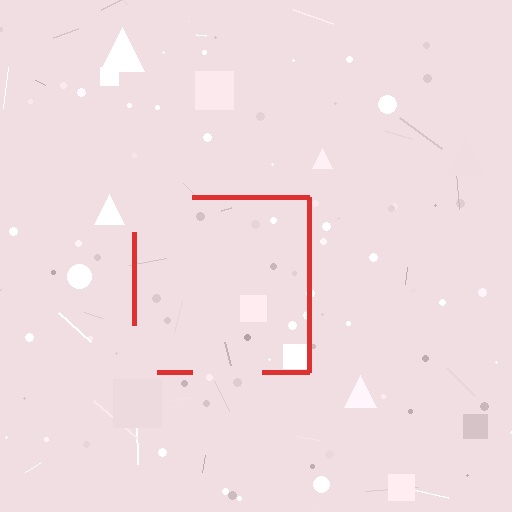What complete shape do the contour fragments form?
The contour fragments form a square.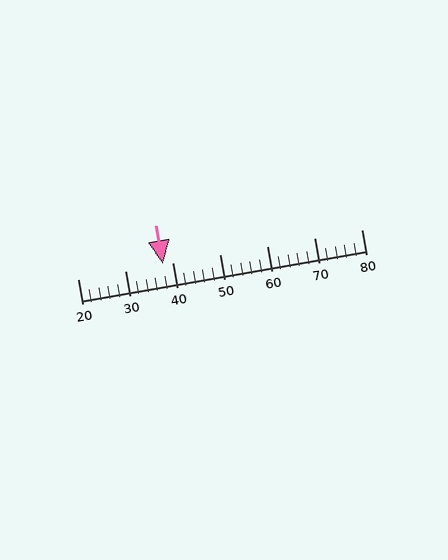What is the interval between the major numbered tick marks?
The major tick marks are spaced 10 units apart.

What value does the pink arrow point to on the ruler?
The pink arrow points to approximately 38.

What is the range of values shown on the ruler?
The ruler shows values from 20 to 80.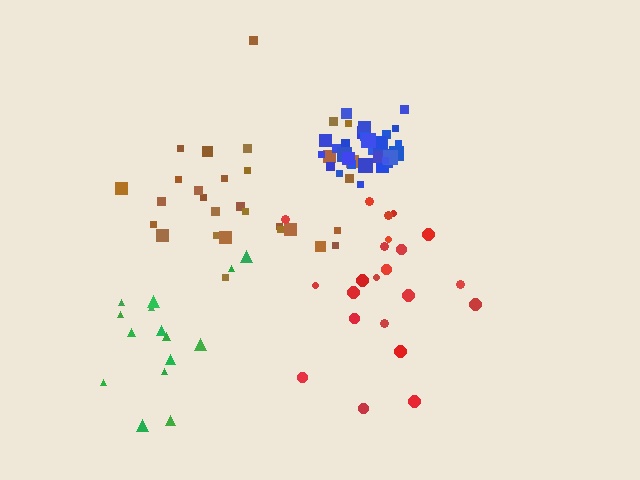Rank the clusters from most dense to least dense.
blue, green, red, brown.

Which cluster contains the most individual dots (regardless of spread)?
Blue (31).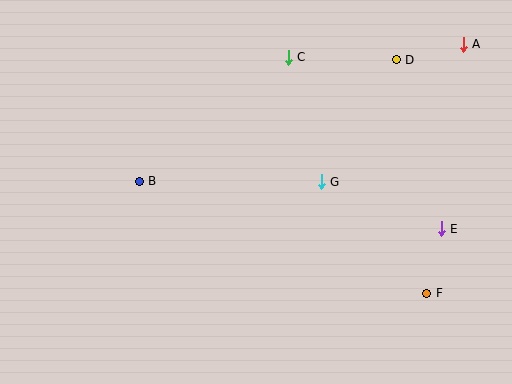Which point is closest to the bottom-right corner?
Point F is closest to the bottom-right corner.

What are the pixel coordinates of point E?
Point E is at (441, 229).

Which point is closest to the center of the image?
Point G at (321, 182) is closest to the center.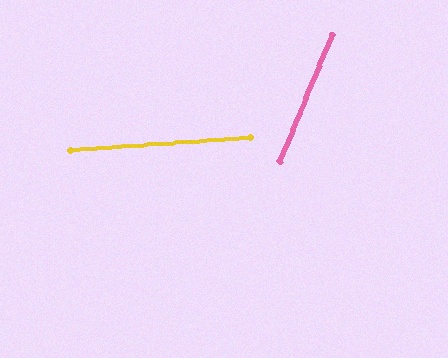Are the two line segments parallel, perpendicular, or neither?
Neither parallel nor perpendicular — they differ by about 64°.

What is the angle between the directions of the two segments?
Approximately 64 degrees.